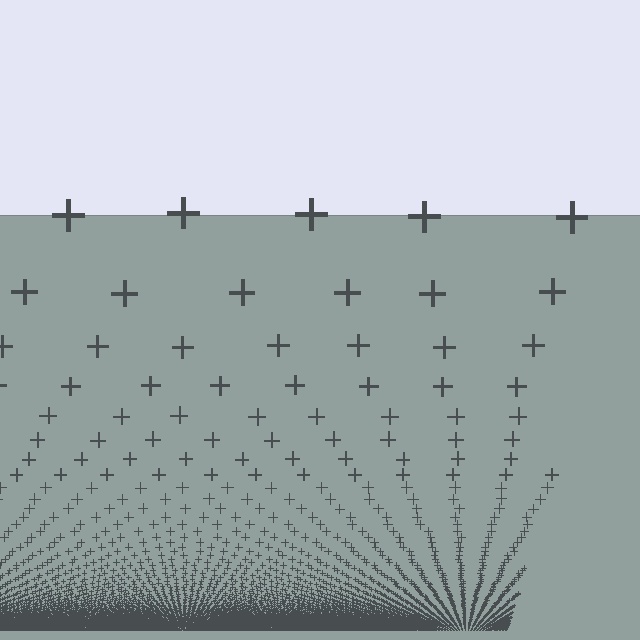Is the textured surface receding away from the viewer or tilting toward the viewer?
The surface appears to tilt toward the viewer. Texture elements get larger and sparser toward the top.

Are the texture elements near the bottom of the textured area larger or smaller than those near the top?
Smaller. The gradient is inverted — elements near the bottom are smaller and denser.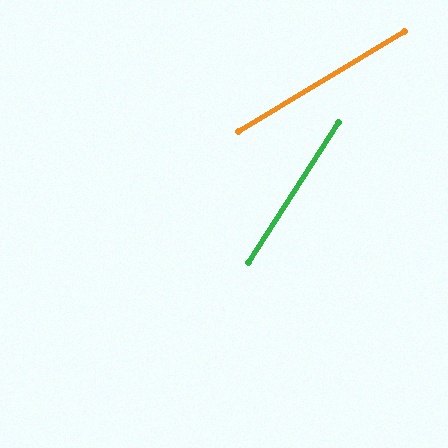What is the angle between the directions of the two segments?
Approximately 26 degrees.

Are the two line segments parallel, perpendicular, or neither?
Neither parallel nor perpendicular — they differ by about 26°.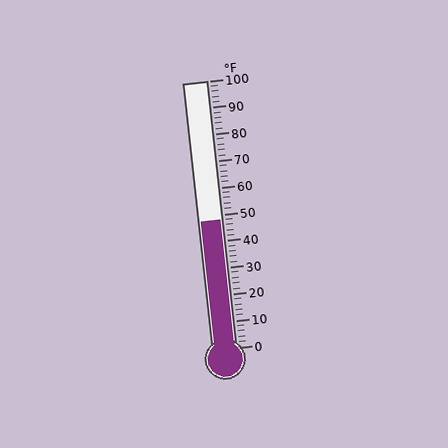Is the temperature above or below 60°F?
The temperature is below 60°F.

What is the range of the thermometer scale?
The thermometer scale ranges from 0°F to 100°F.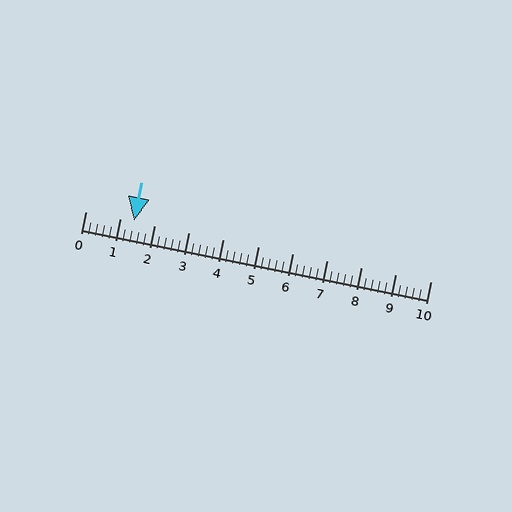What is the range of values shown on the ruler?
The ruler shows values from 0 to 10.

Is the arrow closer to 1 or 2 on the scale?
The arrow is closer to 1.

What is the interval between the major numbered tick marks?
The major tick marks are spaced 1 units apart.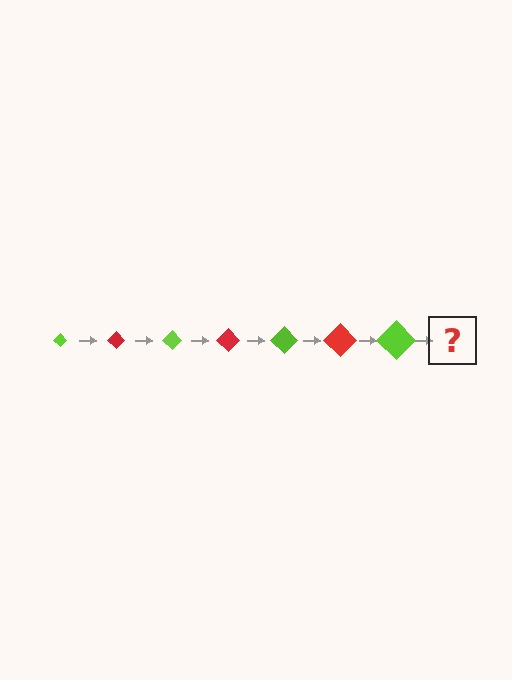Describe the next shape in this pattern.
It should be a red diamond, larger than the previous one.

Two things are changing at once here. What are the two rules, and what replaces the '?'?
The two rules are that the diamond grows larger each step and the color cycles through lime and red. The '?' should be a red diamond, larger than the previous one.